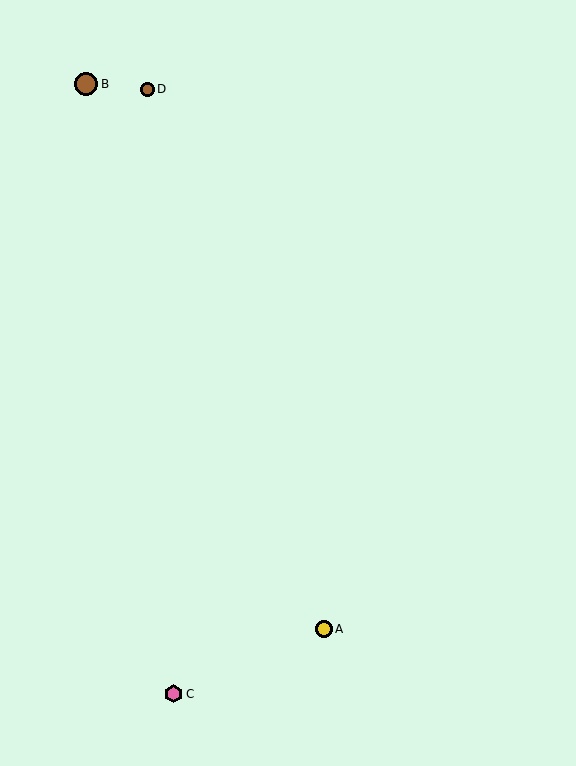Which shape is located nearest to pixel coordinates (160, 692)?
The pink hexagon (labeled C) at (174, 694) is nearest to that location.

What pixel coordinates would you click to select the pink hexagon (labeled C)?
Click at (174, 694) to select the pink hexagon C.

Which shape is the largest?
The brown circle (labeled B) is the largest.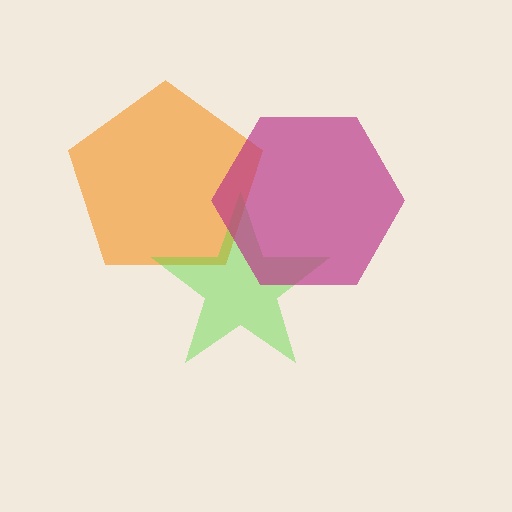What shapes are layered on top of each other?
The layered shapes are: an orange pentagon, a lime star, a magenta hexagon.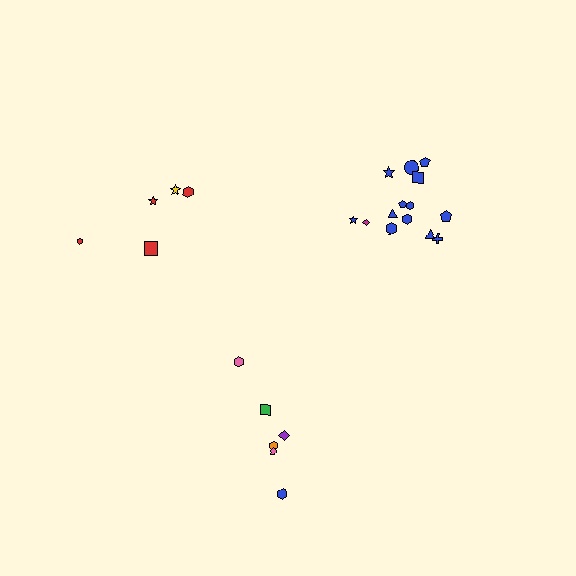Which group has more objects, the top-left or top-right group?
The top-right group.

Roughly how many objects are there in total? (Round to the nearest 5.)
Roughly 25 objects in total.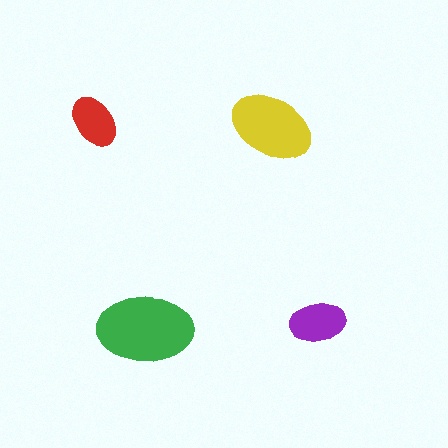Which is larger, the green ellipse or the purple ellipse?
The green one.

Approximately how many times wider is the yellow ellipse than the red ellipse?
About 1.5 times wider.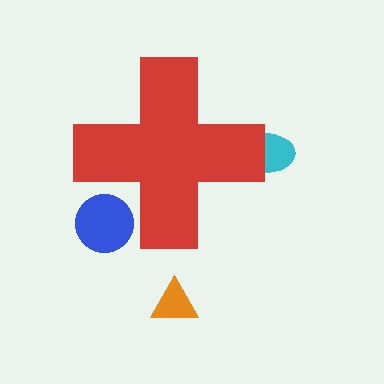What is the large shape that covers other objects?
A red cross.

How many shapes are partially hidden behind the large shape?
2 shapes are partially hidden.